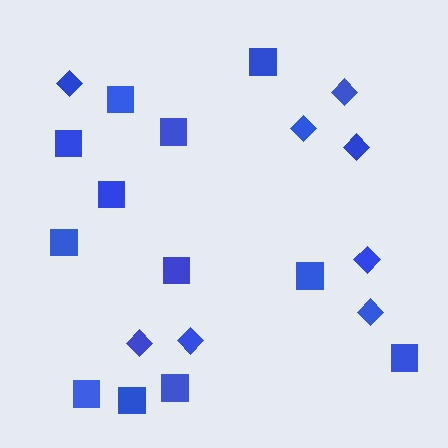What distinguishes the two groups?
There are 2 groups: one group of squares (12) and one group of diamonds (8).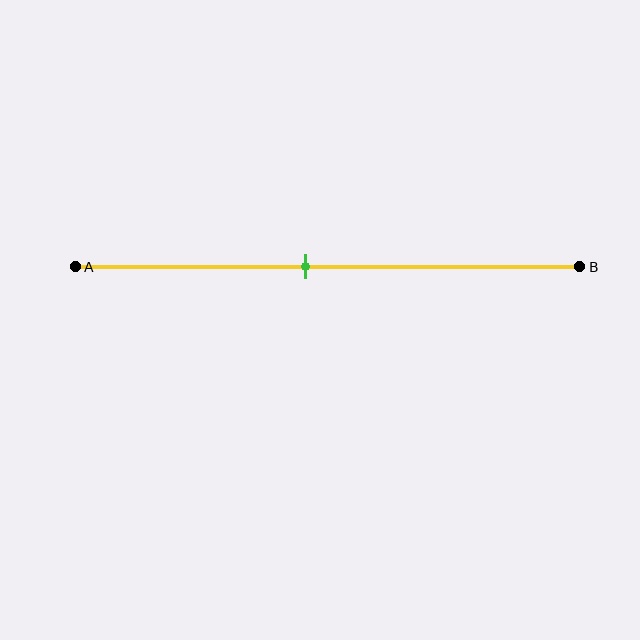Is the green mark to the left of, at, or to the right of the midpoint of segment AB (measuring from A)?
The green mark is to the left of the midpoint of segment AB.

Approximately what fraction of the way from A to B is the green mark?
The green mark is approximately 45% of the way from A to B.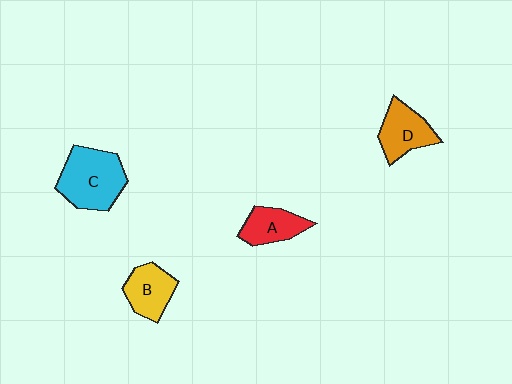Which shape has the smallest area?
Shape A (red).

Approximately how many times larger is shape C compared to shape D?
Approximately 1.5 times.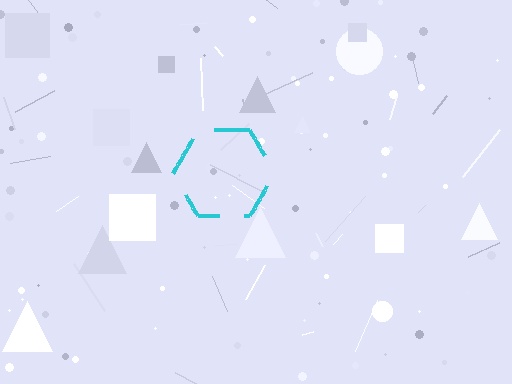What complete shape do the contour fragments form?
The contour fragments form a hexagon.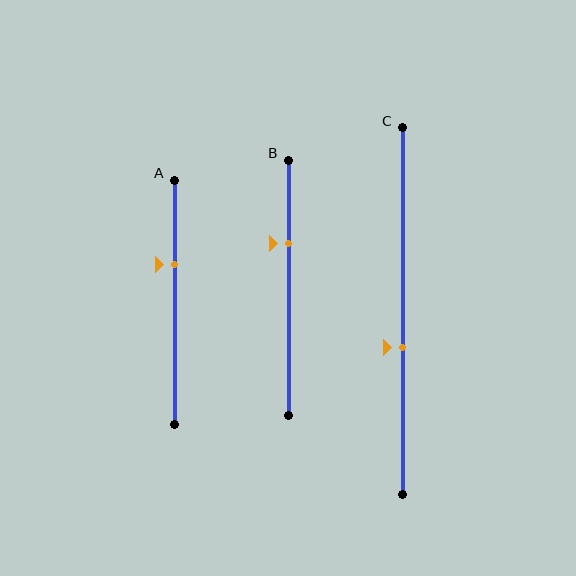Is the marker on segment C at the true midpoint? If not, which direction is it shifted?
No, the marker on segment C is shifted downward by about 10% of the segment length.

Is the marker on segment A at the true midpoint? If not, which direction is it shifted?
No, the marker on segment A is shifted upward by about 16% of the segment length.